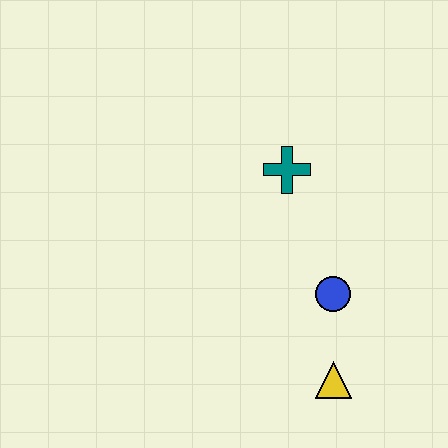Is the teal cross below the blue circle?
No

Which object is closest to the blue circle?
The yellow triangle is closest to the blue circle.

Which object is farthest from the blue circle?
The teal cross is farthest from the blue circle.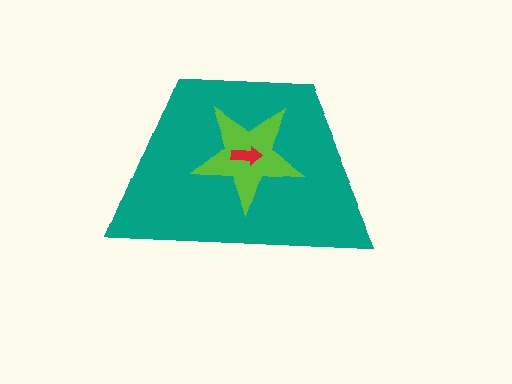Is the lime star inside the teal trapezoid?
Yes.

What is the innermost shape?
The red arrow.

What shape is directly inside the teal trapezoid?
The lime star.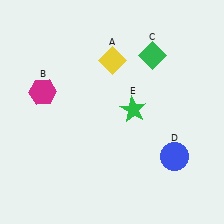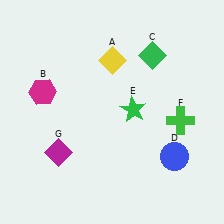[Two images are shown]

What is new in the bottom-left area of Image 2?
A magenta diamond (G) was added in the bottom-left area of Image 2.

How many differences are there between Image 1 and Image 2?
There are 2 differences between the two images.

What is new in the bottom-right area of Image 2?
A green cross (F) was added in the bottom-right area of Image 2.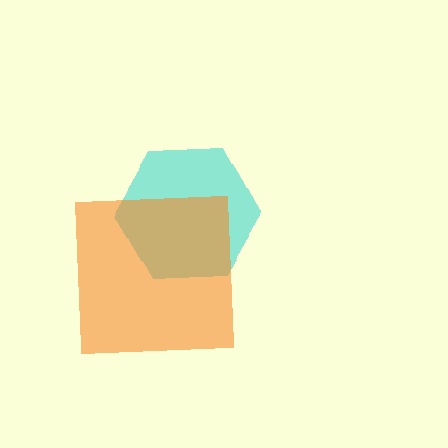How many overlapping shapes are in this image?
There are 2 overlapping shapes in the image.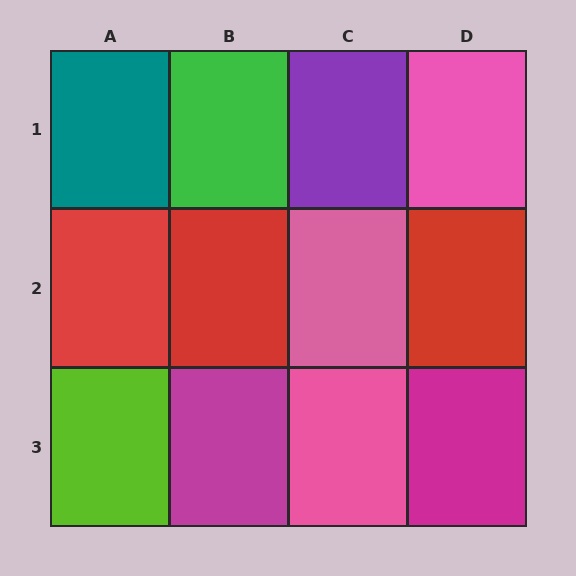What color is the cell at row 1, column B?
Green.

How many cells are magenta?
2 cells are magenta.